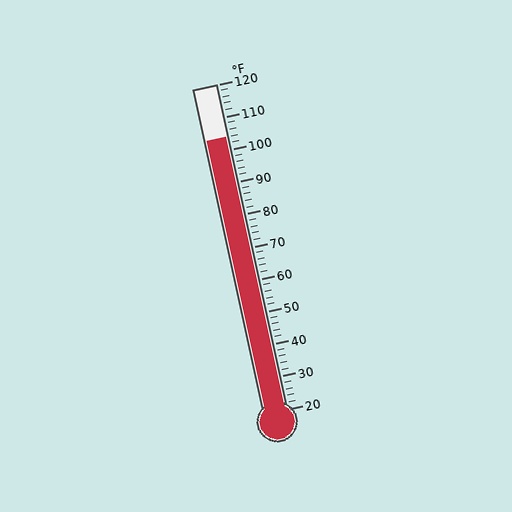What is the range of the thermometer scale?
The thermometer scale ranges from 20°F to 120°F.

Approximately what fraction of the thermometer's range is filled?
The thermometer is filled to approximately 85% of its range.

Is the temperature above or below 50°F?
The temperature is above 50°F.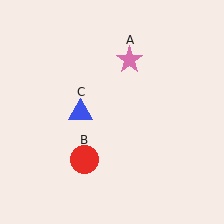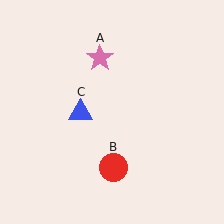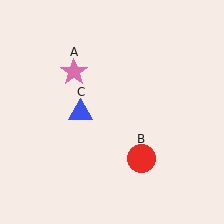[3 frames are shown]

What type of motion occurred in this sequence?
The pink star (object A), red circle (object B) rotated counterclockwise around the center of the scene.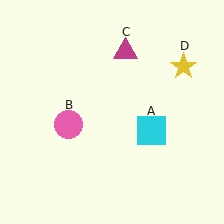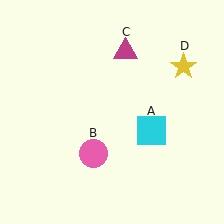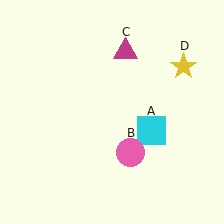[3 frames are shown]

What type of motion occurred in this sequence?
The pink circle (object B) rotated counterclockwise around the center of the scene.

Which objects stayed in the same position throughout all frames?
Cyan square (object A) and magenta triangle (object C) and yellow star (object D) remained stationary.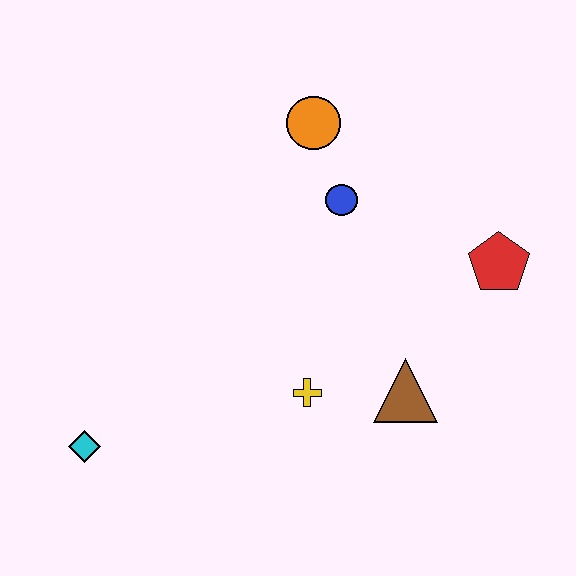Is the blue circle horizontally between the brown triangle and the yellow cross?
Yes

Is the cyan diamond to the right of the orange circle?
No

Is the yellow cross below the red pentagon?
Yes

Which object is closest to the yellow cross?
The brown triangle is closest to the yellow cross.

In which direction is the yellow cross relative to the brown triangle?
The yellow cross is to the left of the brown triangle.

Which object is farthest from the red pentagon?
The cyan diamond is farthest from the red pentagon.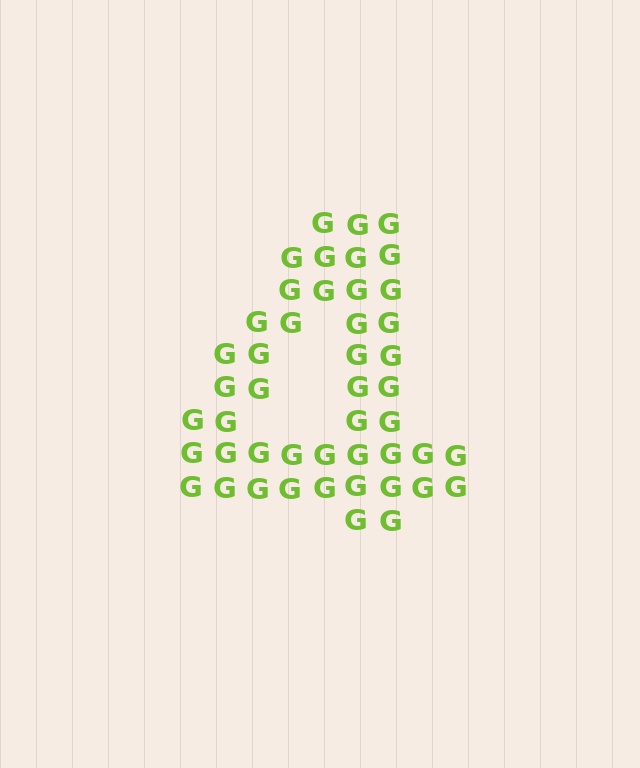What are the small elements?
The small elements are letter G's.